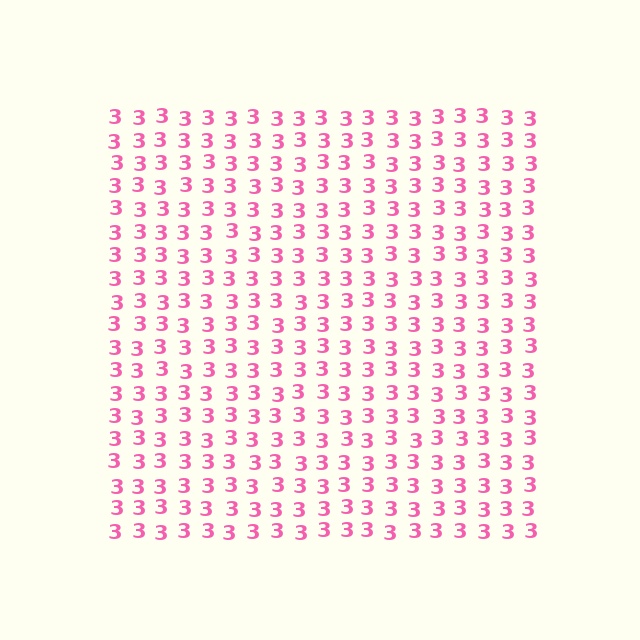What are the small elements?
The small elements are digit 3's.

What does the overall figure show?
The overall figure shows a square.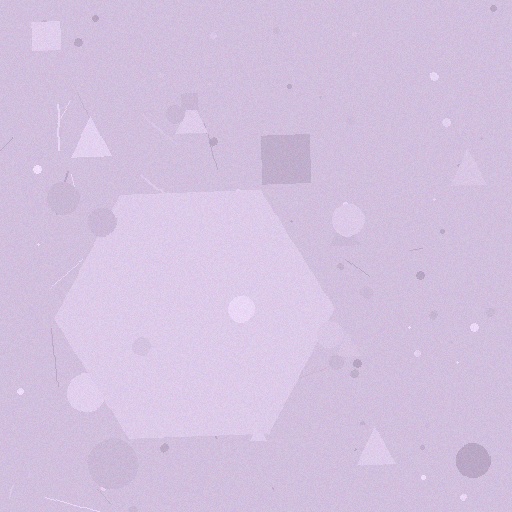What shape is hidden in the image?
A hexagon is hidden in the image.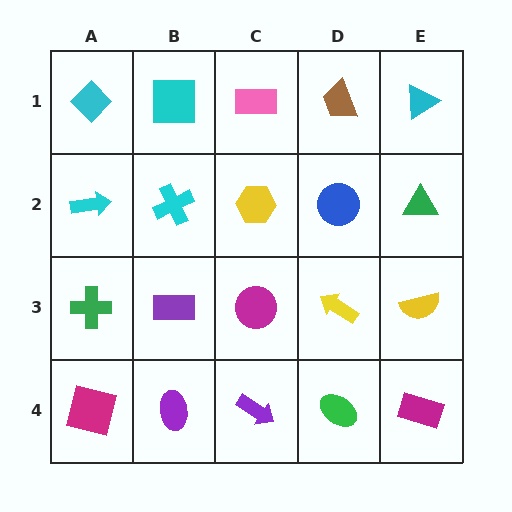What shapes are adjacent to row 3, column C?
A yellow hexagon (row 2, column C), a purple arrow (row 4, column C), a purple rectangle (row 3, column B), a yellow arrow (row 3, column D).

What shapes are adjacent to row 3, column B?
A cyan cross (row 2, column B), a purple ellipse (row 4, column B), a green cross (row 3, column A), a magenta circle (row 3, column C).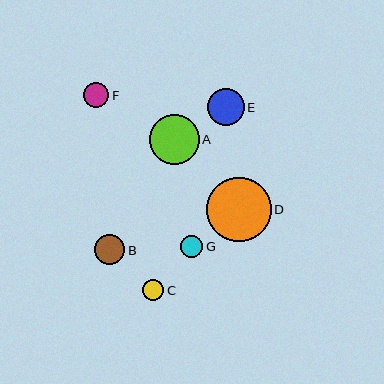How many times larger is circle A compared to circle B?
Circle A is approximately 1.7 times the size of circle B.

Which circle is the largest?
Circle D is the largest with a size of approximately 65 pixels.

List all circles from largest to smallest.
From largest to smallest: D, A, E, B, F, G, C.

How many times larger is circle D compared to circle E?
Circle D is approximately 1.7 times the size of circle E.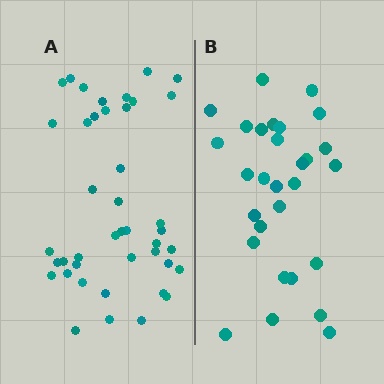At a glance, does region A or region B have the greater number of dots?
Region A (the left region) has more dots.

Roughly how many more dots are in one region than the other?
Region A has approximately 15 more dots than region B.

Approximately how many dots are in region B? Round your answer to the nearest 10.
About 30 dots. (The exact count is 29, which rounds to 30.)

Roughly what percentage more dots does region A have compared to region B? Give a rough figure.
About 45% more.